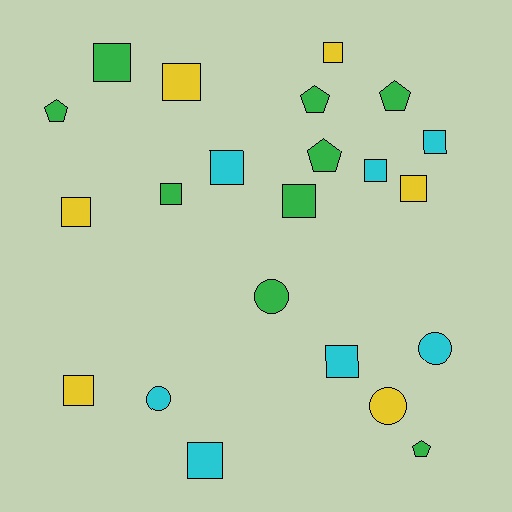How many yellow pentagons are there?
There are no yellow pentagons.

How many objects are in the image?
There are 22 objects.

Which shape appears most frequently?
Square, with 13 objects.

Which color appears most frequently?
Green, with 9 objects.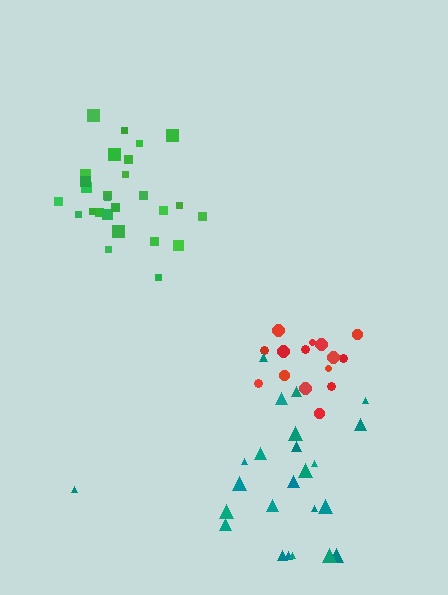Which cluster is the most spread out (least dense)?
Teal.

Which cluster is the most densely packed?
Red.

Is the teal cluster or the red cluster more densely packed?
Red.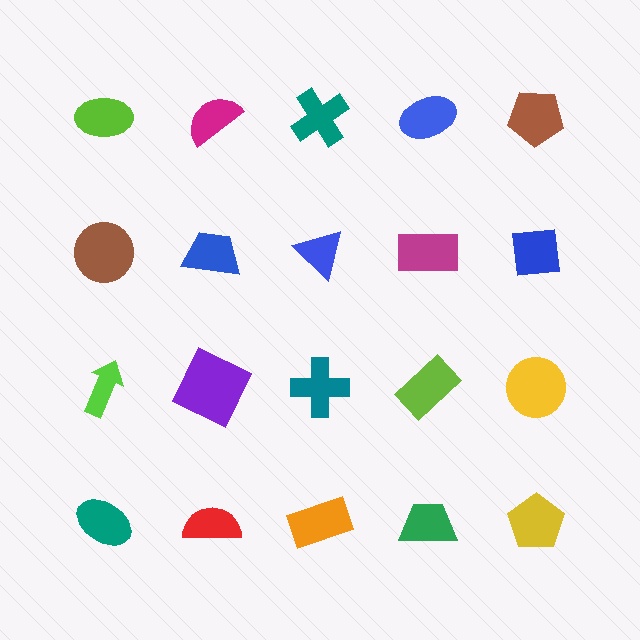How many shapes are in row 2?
5 shapes.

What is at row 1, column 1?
A lime ellipse.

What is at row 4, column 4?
A green trapezoid.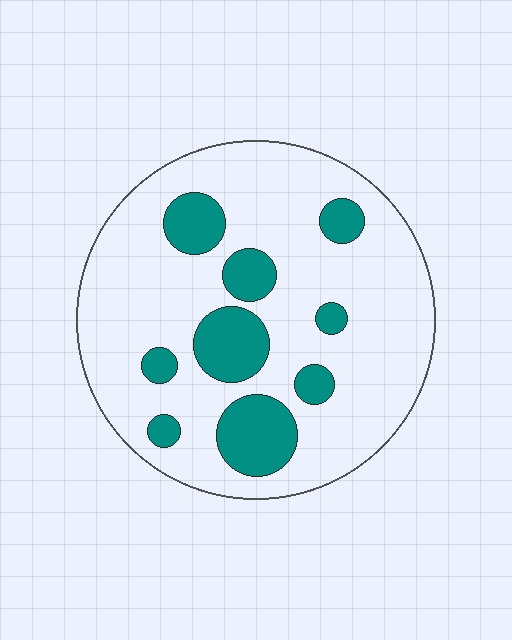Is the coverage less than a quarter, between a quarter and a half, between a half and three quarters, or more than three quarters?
Less than a quarter.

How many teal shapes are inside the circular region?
9.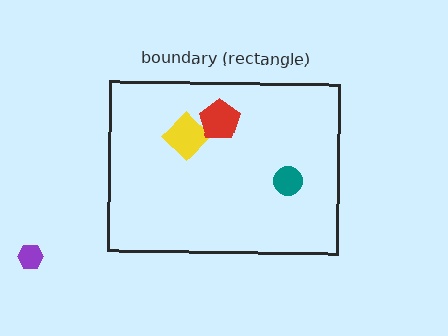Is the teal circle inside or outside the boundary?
Inside.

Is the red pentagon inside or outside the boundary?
Inside.